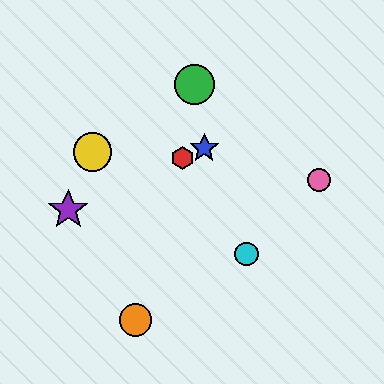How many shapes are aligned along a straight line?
3 shapes (the red hexagon, the blue star, the purple star) are aligned along a straight line.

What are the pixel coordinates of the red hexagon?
The red hexagon is at (183, 158).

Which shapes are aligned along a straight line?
The red hexagon, the blue star, the purple star are aligned along a straight line.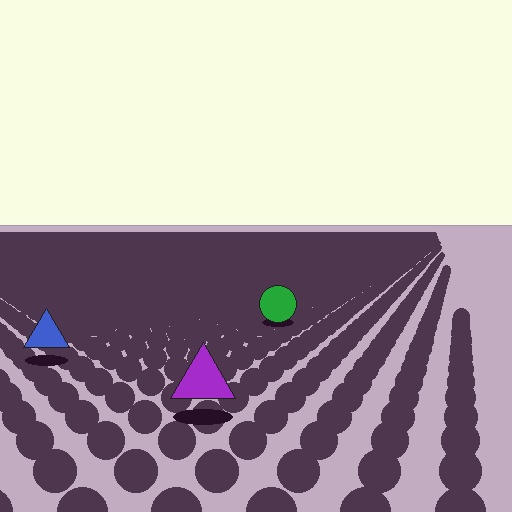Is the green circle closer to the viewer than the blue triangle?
No. The blue triangle is closer — you can tell from the texture gradient: the ground texture is coarser near it.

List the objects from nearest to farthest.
From nearest to farthest: the purple triangle, the blue triangle, the green circle.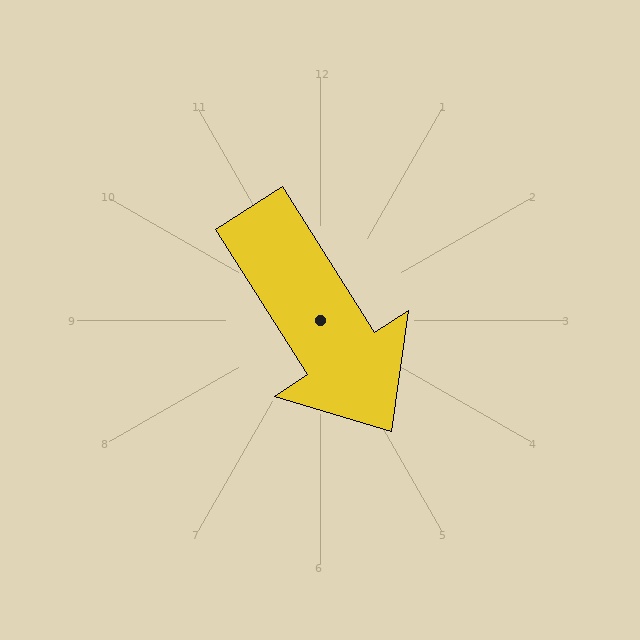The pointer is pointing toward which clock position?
Roughly 5 o'clock.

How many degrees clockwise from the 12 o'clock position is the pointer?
Approximately 147 degrees.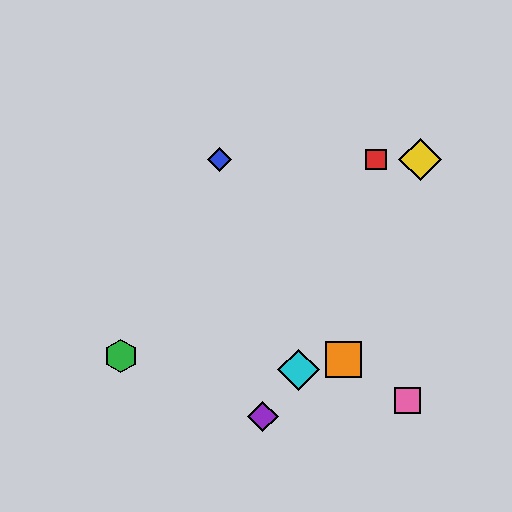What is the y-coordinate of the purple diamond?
The purple diamond is at y≈417.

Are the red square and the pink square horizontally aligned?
No, the red square is at y≈159 and the pink square is at y≈400.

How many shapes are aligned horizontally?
3 shapes (the red square, the blue diamond, the yellow diamond) are aligned horizontally.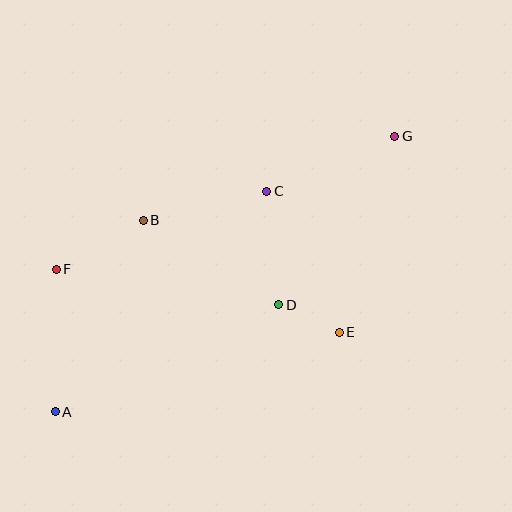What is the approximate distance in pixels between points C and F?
The distance between C and F is approximately 224 pixels.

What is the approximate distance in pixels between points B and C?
The distance between B and C is approximately 127 pixels.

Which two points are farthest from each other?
Points A and G are farthest from each other.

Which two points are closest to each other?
Points D and E are closest to each other.